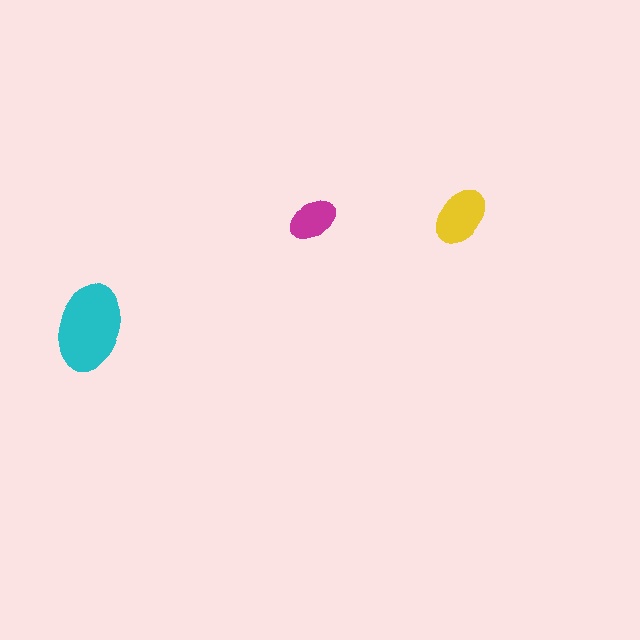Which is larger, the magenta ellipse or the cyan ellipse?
The cyan one.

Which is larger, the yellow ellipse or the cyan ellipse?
The cyan one.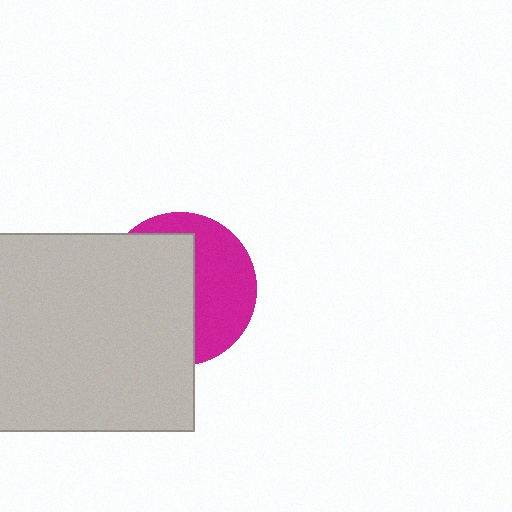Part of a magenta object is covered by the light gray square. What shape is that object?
It is a circle.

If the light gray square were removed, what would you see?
You would see the complete magenta circle.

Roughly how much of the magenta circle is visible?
A small part of it is visible (roughly 43%).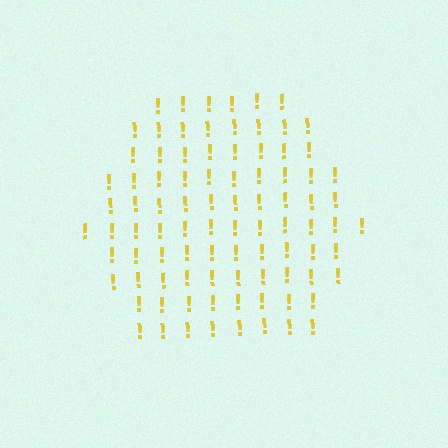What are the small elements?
The small elements are exclamation marks.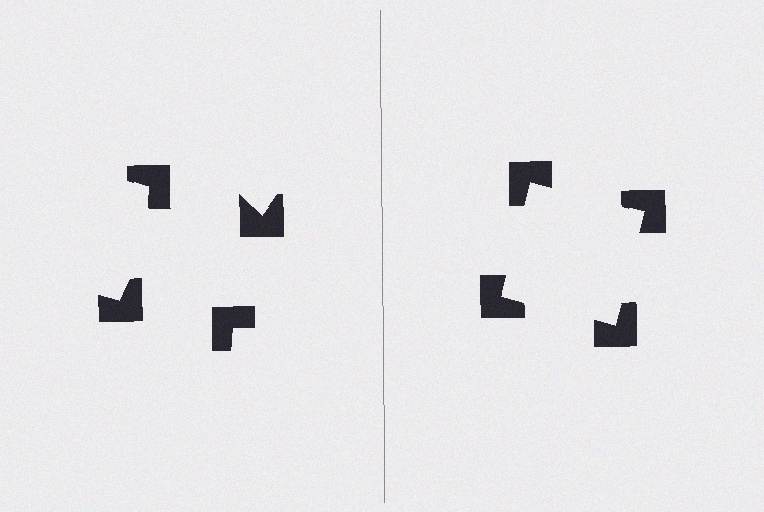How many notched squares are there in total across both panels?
8 — 4 on each side.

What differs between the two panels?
The notched squares are positioned identically on both sides; only the wedge orientations differ. On the right they align to a square; on the left they are misaligned.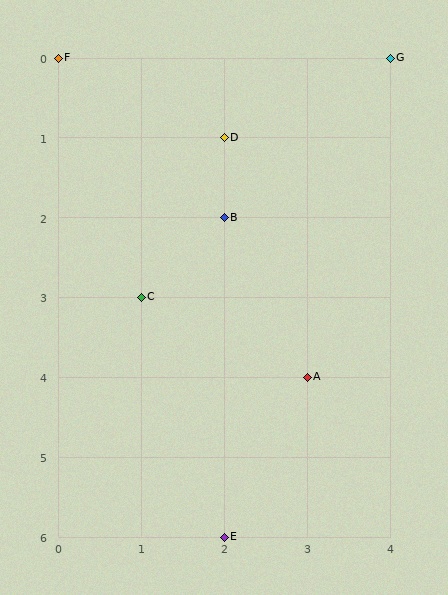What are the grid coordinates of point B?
Point B is at grid coordinates (2, 2).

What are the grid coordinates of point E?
Point E is at grid coordinates (2, 6).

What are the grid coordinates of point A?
Point A is at grid coordinates (3, 4).